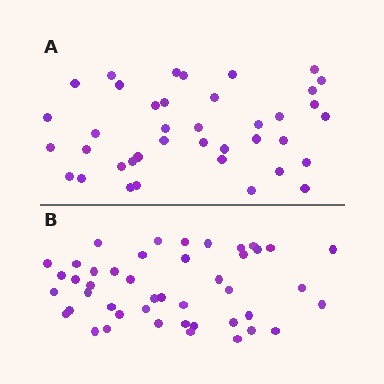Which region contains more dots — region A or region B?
Region B (the bottom region) has more dots.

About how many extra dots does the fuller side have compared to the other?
Region B has about 6 more dots than region A.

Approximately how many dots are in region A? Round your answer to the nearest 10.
About 40 dots. (The exact count is 39, which rounds to 40.)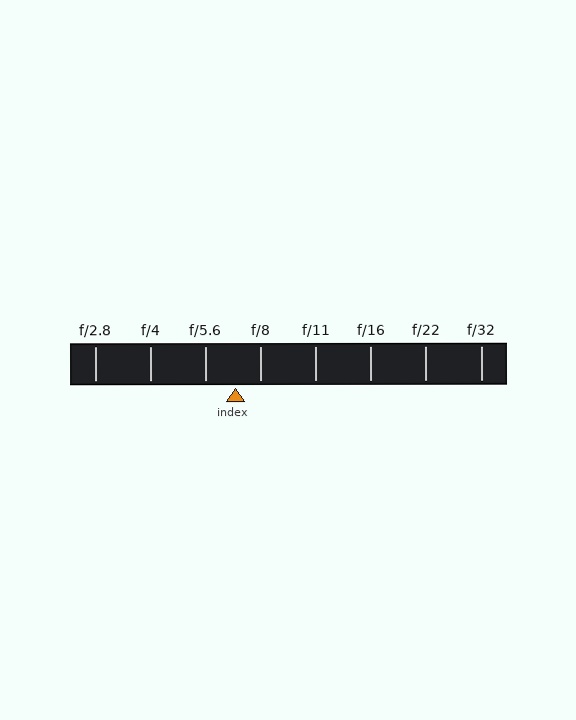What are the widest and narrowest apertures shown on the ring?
The widest aperture shown is f/2.8 and the narrowest is f/32.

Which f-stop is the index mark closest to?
The index mark is closest to f/8.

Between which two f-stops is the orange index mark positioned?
The index mark is between f/5.6 and f/8.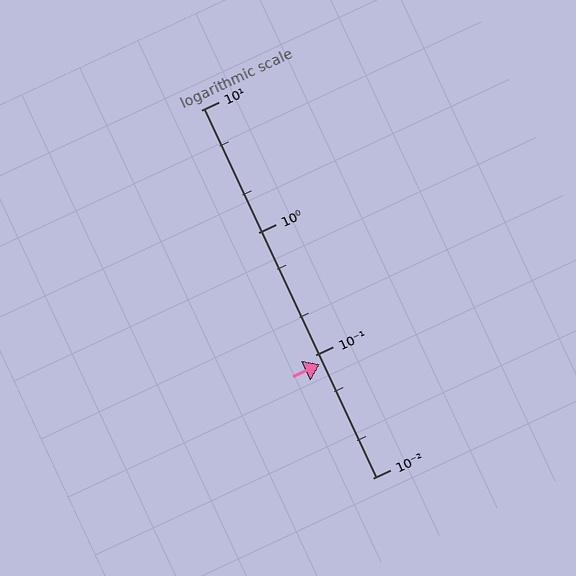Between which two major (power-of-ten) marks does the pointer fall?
The pointer is between 0.01 and 0.1.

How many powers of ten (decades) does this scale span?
The scale spans 3 decades, from 0.01 to 10.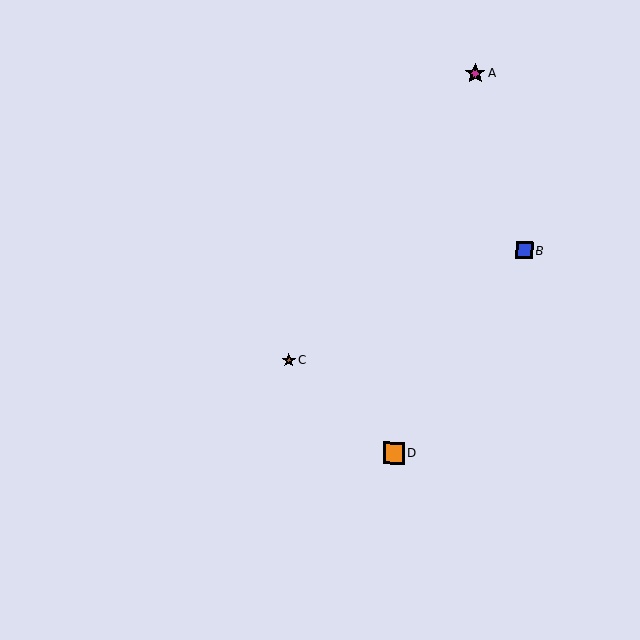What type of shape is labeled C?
Shape C is a brown star.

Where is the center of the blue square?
The center of the blue square is at (524, 250).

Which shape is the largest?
The orange square (labeled D) is the largest.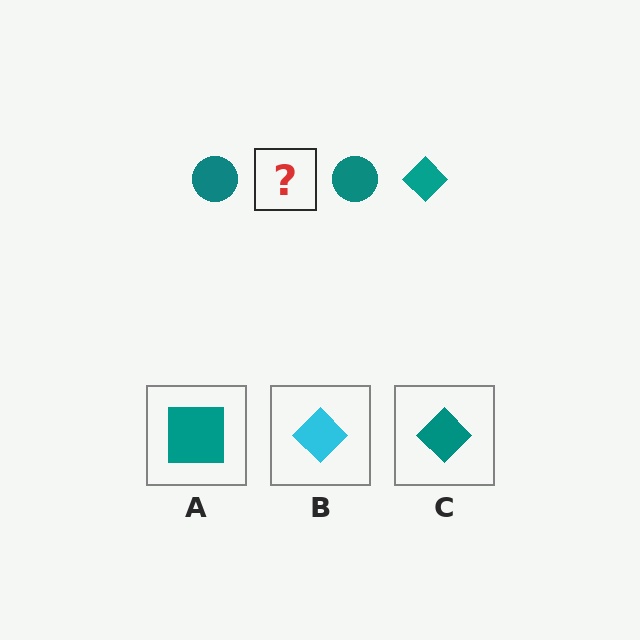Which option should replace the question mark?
Option C.